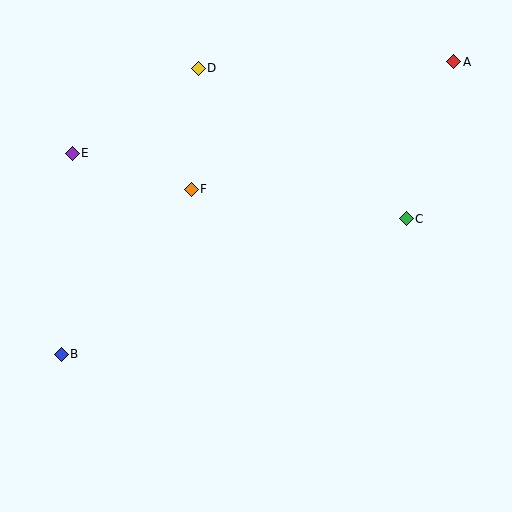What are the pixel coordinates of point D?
Point D is at (198, 68).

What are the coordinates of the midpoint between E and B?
The midpoint between E and B is at (67, 254).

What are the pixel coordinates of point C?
Point C is at (406, 219).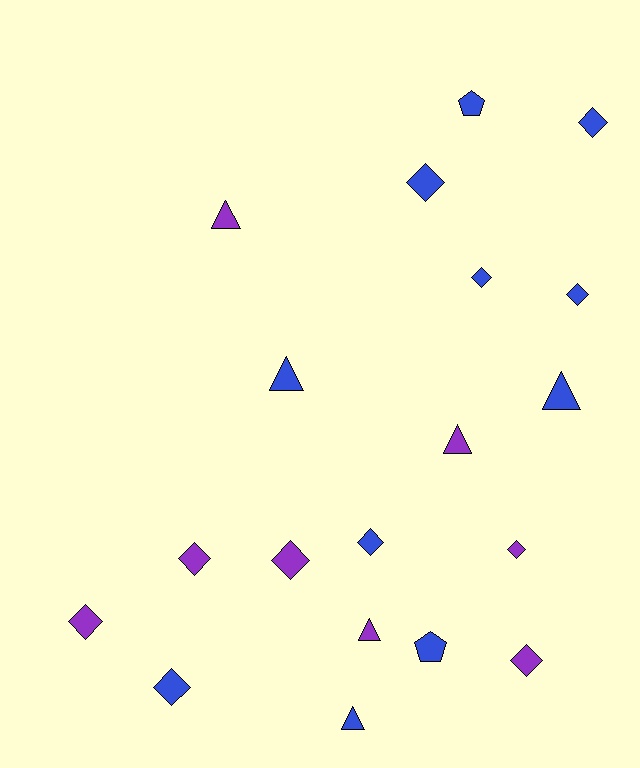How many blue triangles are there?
There are 3 blue triangles.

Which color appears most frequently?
Blue, with 11 objects.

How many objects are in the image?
There are 19 objects.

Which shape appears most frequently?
Diamond, with 11 objects.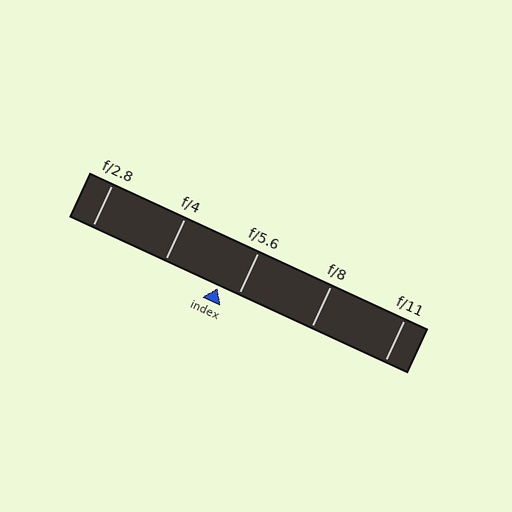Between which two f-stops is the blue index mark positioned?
The index mark is between f/4 and f/5.6.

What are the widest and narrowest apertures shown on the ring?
The widest aperture shown is f/2.8 and the narrowest is f/11.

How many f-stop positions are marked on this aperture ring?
There are 5 f-stop positions marked.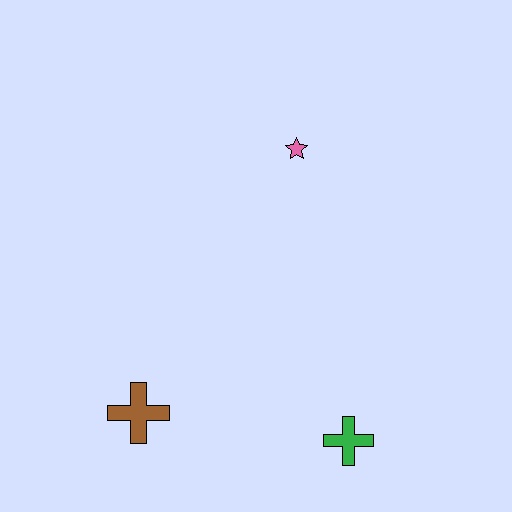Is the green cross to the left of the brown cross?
No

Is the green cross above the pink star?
No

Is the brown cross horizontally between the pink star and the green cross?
No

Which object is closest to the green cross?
The brown cross is closest to the green cross.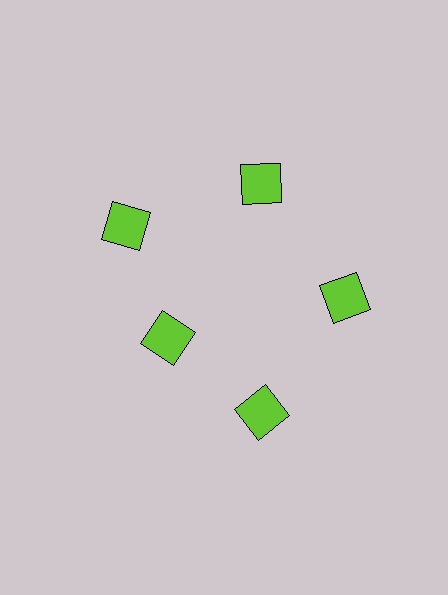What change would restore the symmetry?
The symmetry would be restored by moving it outward, back onto the ring so that all 5 squares sit at equal angles and equal distance from the center.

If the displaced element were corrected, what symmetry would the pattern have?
It would have 5-fold rotational symmetry — the pattern would map onto itself every 72 degrees.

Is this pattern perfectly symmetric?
No. The 5 lime squares are arranged in a ring, but one element near the 8 o'clock position is pulled inward toward the center, breaking the 5-fold rotational symmetry.